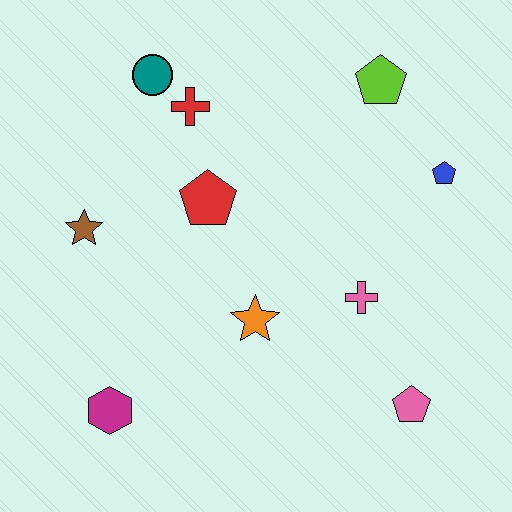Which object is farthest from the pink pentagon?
The teal circle is farthest from the pink pentagon.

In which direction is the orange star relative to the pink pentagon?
The orange star is to the left of the pink pentagon.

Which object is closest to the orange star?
The pink cross is closest to the orange star.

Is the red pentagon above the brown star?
Yes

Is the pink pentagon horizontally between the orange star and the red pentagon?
No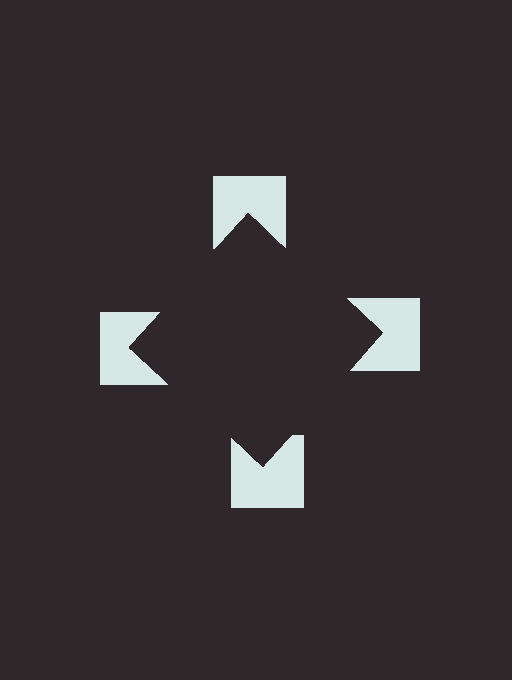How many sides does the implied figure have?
4 sides.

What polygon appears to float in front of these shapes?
An illusory square — its edges are inferred from the aligned wedge cuts in the notched squares, not physically drawn.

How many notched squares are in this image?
There are 4 — one at each vertex of the illusory square.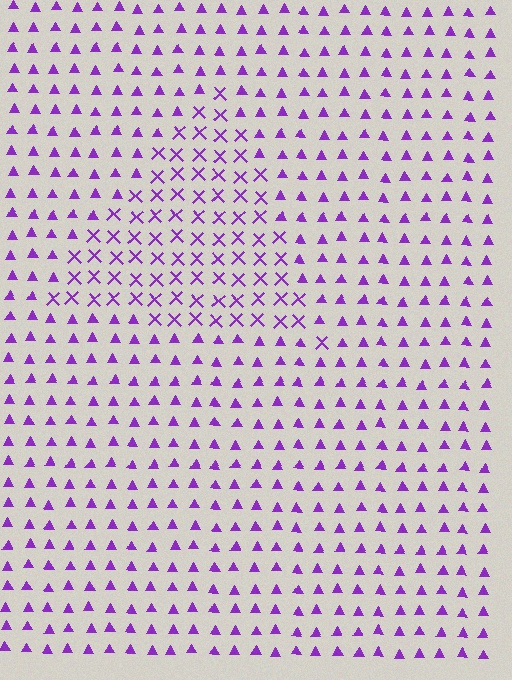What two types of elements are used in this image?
The image uses X marks inside the triangle region and triangles outside it.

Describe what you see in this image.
The image is filled with small purple elements arranged in a uniform grid. A triangle-shaped region contains X marks, while the surrounding area contains triangles. The boundary is defined purely by the change in element shape.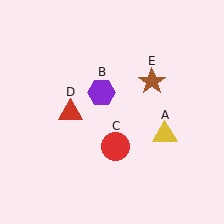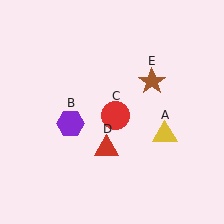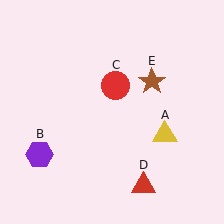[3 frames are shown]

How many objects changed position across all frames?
3 objects changed position: purple hexagon (object B), red circle (object C), red triangle (object D).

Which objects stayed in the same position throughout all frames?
Yellow triangle (object A) and brown star (object E) remained stationary.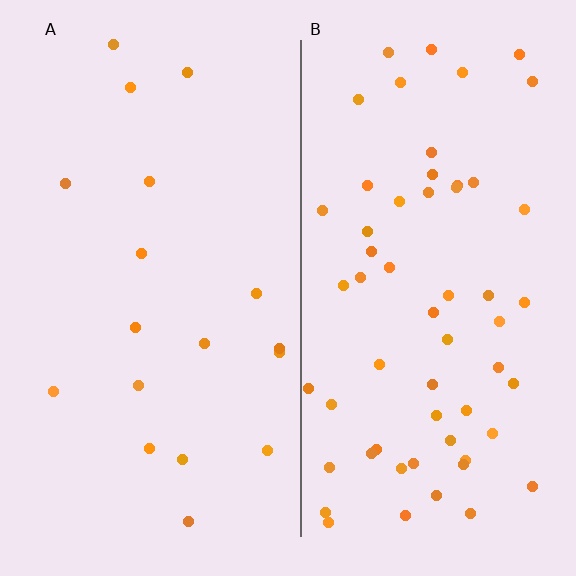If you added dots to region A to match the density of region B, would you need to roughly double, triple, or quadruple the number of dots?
Approximately triple.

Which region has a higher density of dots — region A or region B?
B (the right).